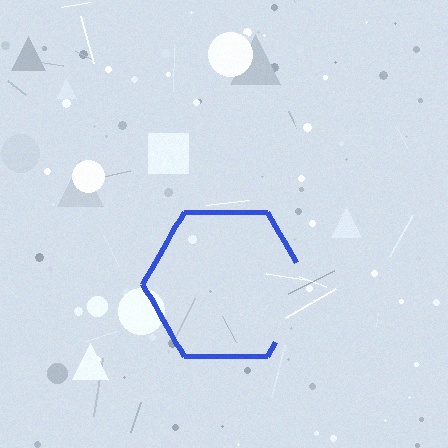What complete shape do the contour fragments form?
The contour fragments form a hexagon.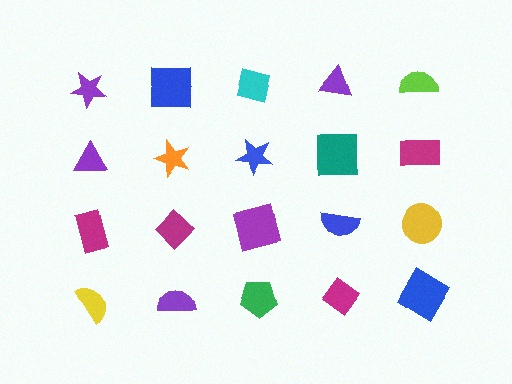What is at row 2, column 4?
A teal square.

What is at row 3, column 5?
A yellow circle.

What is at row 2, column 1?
A purple triangle.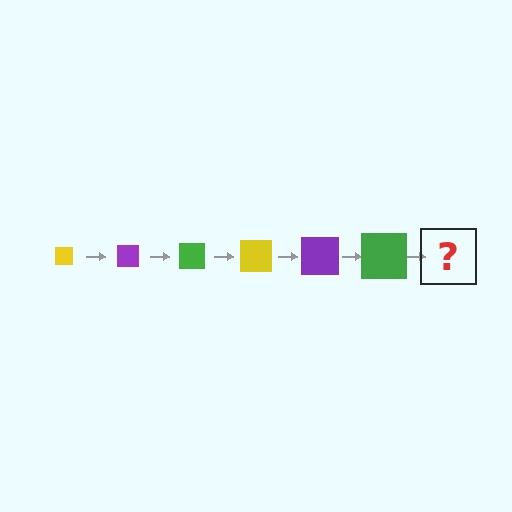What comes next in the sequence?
The next element should be a yellow square, larger than the previous one.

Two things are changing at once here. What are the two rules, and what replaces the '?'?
The two rules are that the square grows larger each step and the color cycles through yellow, purple, and green. The '?' should be a yellow square, larger than the previous one.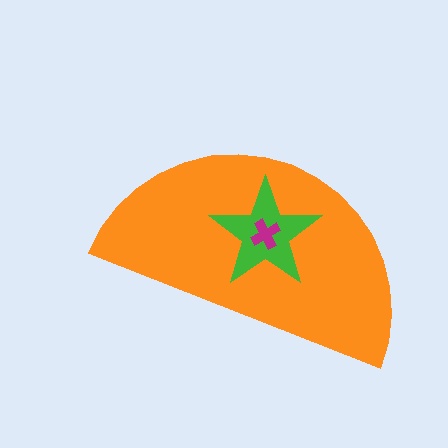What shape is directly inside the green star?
The magenta cross.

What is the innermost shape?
The magenta cross.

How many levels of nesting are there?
3.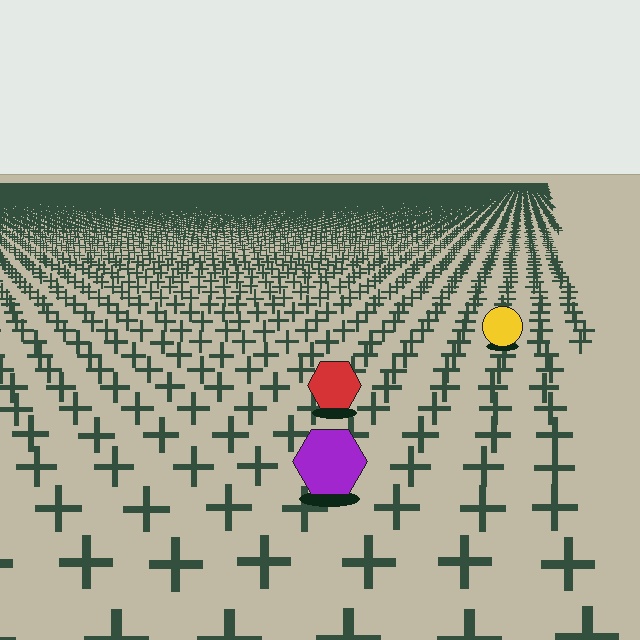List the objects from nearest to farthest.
From nearest to farthest: the purple hexagon, the red hexagon, the yellow circle.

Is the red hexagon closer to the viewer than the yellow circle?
Yes. The red hexagon is closer — you can tell from the texture gradient: the ground texture is coarser near it.